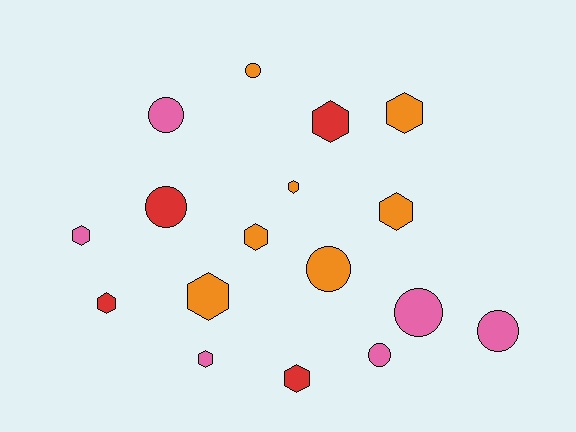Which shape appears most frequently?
Hexagon, with 10 objects.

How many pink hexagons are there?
There are 2 pink hexagons.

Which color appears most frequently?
Orange, with 7 objects.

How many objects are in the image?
There are 17 objects.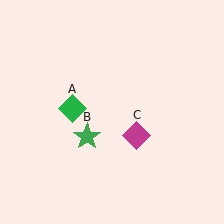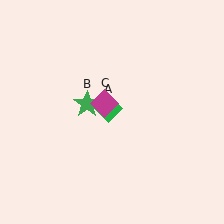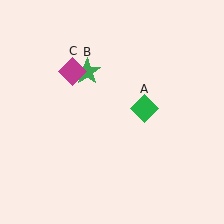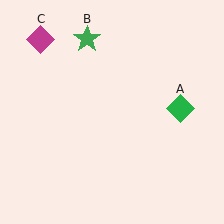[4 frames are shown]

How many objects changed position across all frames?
3 objects changed position: green diamond (object A), green star (object B), magenta diamond (object C).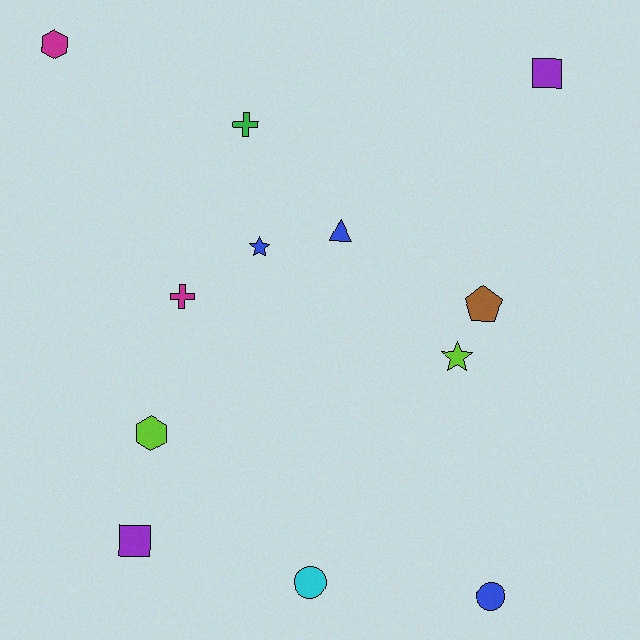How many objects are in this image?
There are 12 objects.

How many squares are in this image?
There are 2 squares.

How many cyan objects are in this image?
There is 1 cyan object.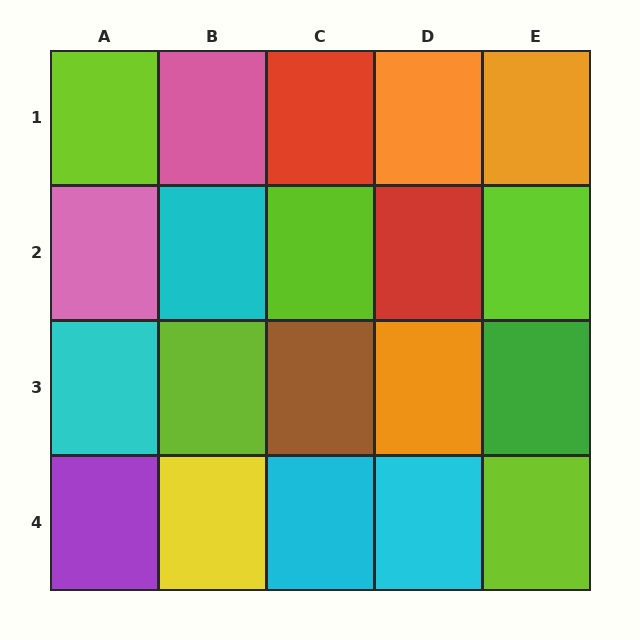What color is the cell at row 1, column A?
Lime.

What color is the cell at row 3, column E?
Green.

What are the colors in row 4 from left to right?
Purple, yellow, cyan, cyan, lime.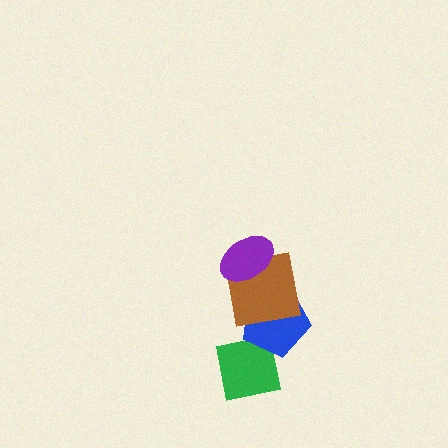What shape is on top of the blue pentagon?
The brown square is on top of the blue pentagon.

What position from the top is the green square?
The green square is 4th from the top.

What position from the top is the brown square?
The brown square is 2nd from the top.